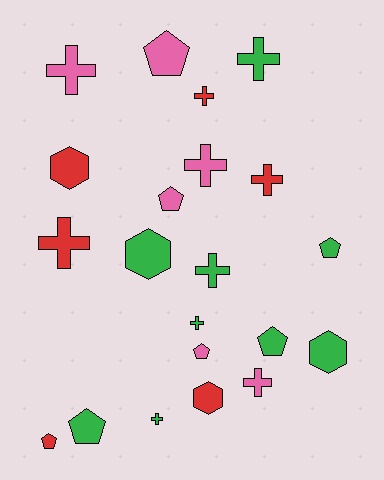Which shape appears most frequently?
Cross, with 10 objects.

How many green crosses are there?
There are 4 green crosses.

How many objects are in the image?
There are 21 objects.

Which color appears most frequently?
Green, with 9 objects.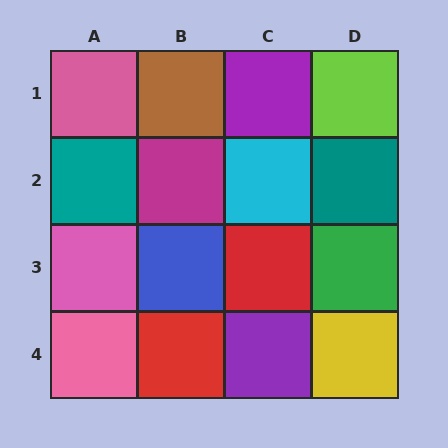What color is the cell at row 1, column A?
Pink.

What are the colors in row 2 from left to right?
Teal, magenta, cyan, teal.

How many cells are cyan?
1 cell is cyan.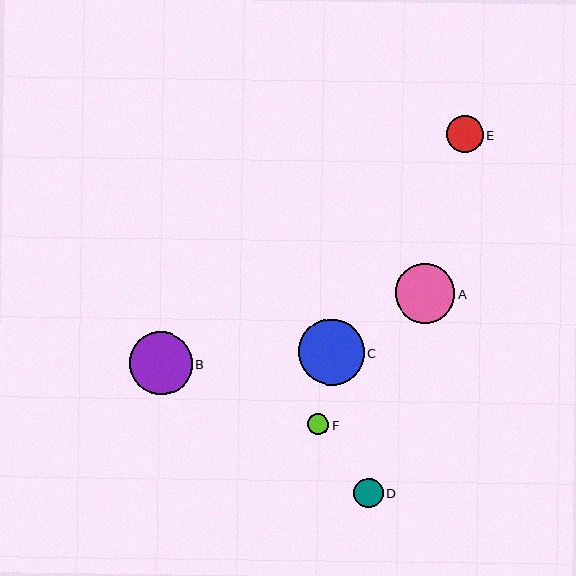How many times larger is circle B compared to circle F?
Circle B is approximately 2.9 times the size of circle F.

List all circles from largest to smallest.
From largest to smallest: C, B, A, E, D, F.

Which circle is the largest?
Circle C is the largest with a size of approximately 66 pixels.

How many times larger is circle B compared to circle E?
Circle B is approximately 1.7 times the size of circle E.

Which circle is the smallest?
Circle F is the smallest with a size of approximately 21 pixels.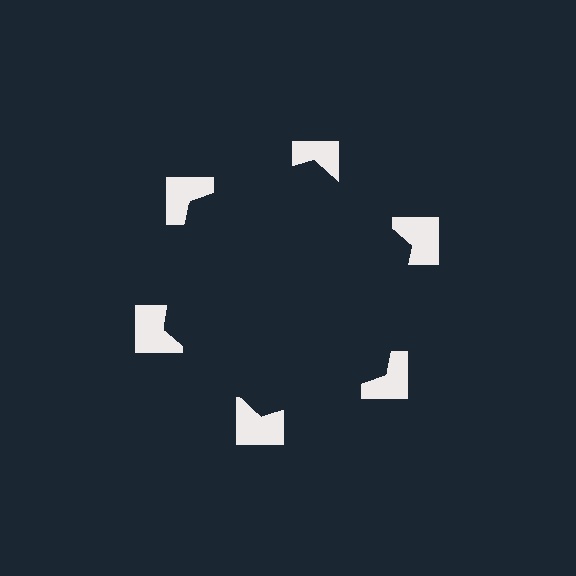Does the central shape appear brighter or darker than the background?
It typically appears slightly darker than the background, even though no actual brightness change is drawn.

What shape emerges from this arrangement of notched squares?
An illusory hexagon — its edges are inferred from the aligned wedge cuts in the notched squares, not physically drawn.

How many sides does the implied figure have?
6 sides.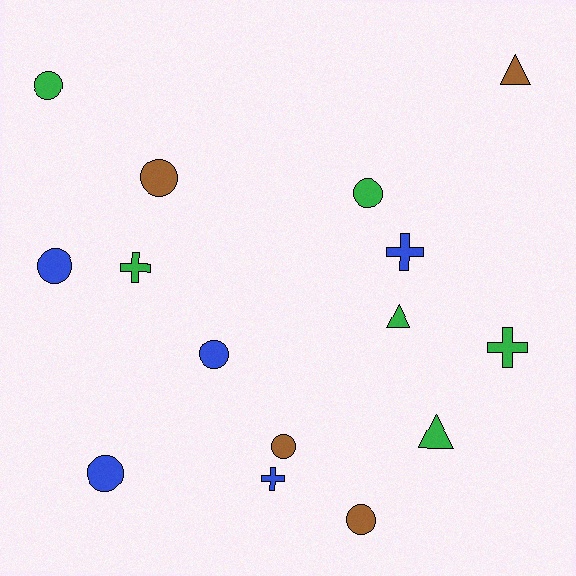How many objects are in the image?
There are 15 objects.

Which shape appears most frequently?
Circle, with 8 objects.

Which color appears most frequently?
Green, with 6 objects.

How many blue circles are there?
There are 3 blue circles.